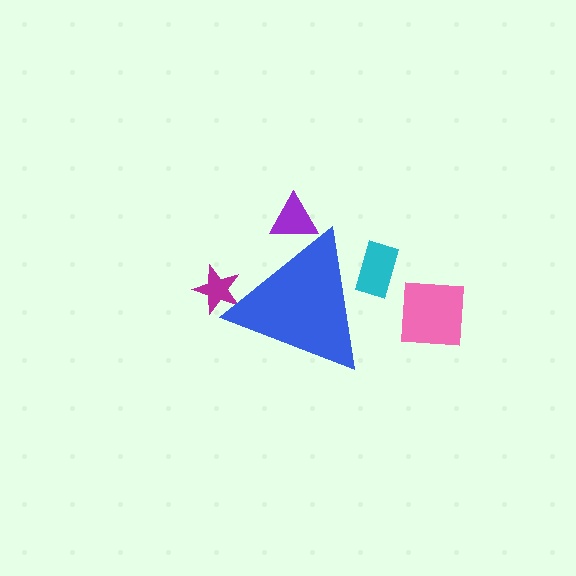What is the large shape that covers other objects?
A blue triangle.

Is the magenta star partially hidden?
Yes, the magenta star is partially hidden behind the blue triangle.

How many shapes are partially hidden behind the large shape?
3 shapes are partially hidden.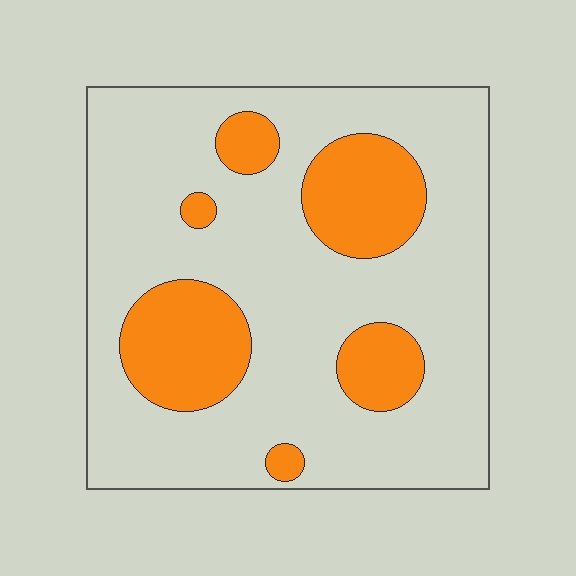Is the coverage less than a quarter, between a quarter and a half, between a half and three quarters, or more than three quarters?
Less than a quarter.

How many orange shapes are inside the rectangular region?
6.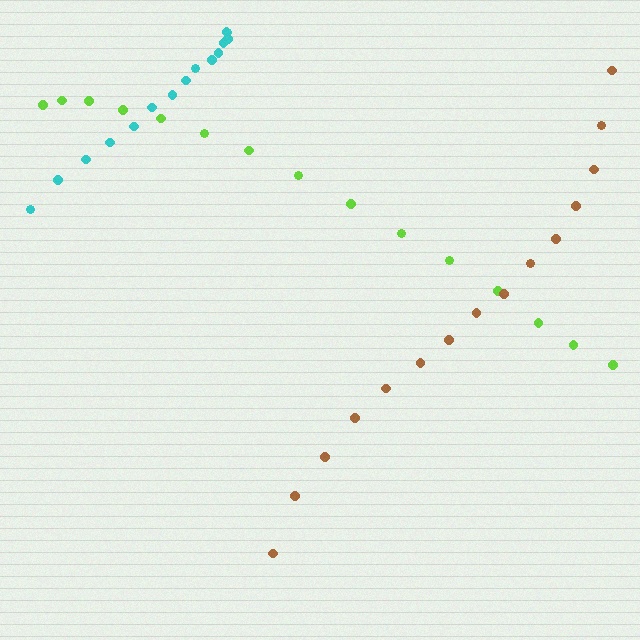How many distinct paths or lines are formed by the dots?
There are 3 distinct paths.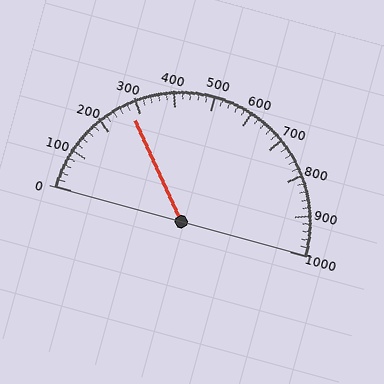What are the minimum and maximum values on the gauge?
The gauge ranges from 0 to 1000.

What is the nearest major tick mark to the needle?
The nearest major tick mark is 300.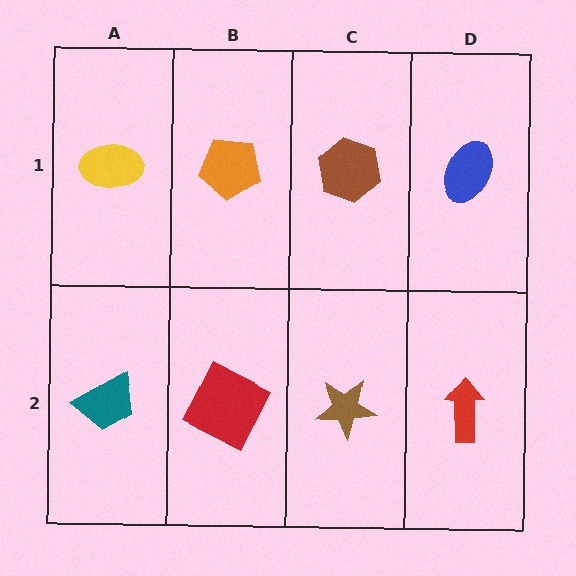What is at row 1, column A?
A yellow ellipse.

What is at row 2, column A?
A teal trapezoid.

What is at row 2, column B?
A red square.